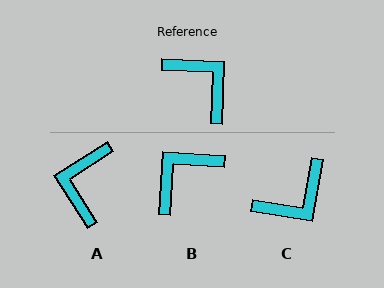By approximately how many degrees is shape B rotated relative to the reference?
Approximately 89 degrees counter-clockwise.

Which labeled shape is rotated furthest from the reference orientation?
A, about 125 degrees away.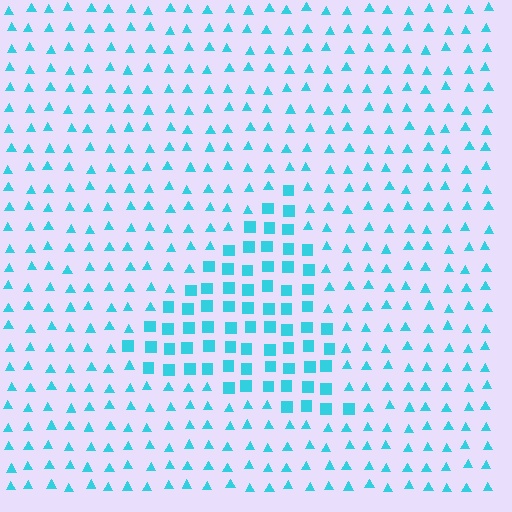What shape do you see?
I see a triangle.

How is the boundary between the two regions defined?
The boundary is defined by a change in element shape: squares inside vs. triangles outside. All elements share the same color and spacing.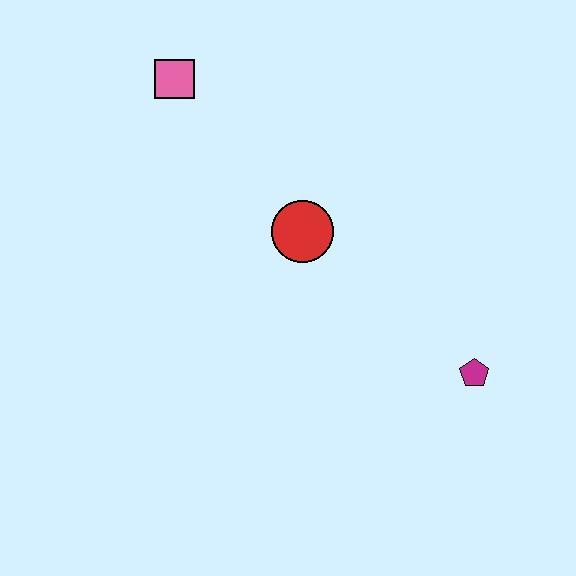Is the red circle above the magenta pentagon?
Yes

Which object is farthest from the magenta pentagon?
The pink square is farthest from the magenta pentagon.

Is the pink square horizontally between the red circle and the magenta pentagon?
No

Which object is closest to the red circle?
The pink square is closest to the red circle.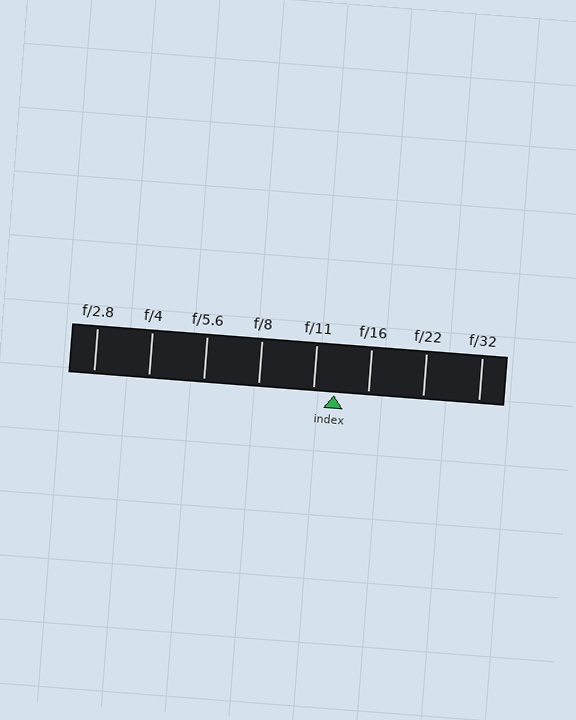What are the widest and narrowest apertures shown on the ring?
The widest aperture shown is f/2.8 and the narrowest is f/32.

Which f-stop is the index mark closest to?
The index mark is closest to f/11.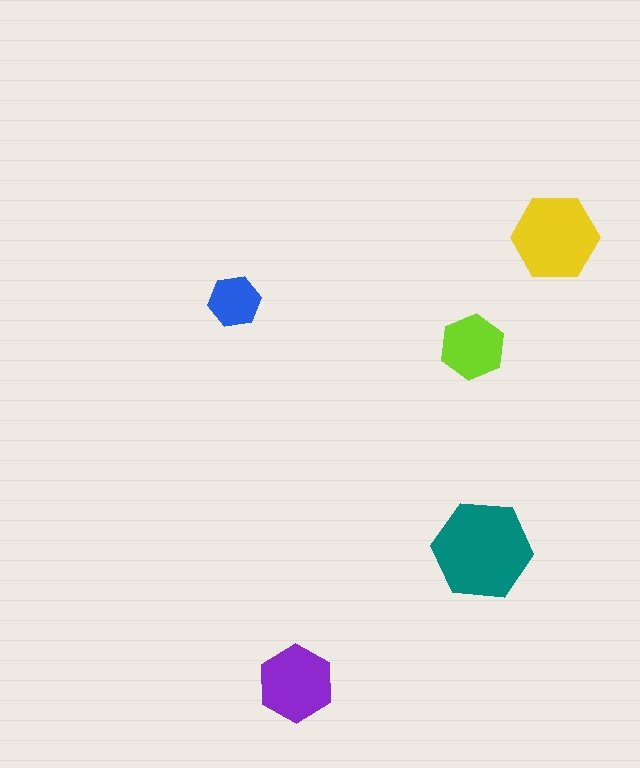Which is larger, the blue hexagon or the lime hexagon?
The lime one.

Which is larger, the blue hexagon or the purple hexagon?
The purple one.